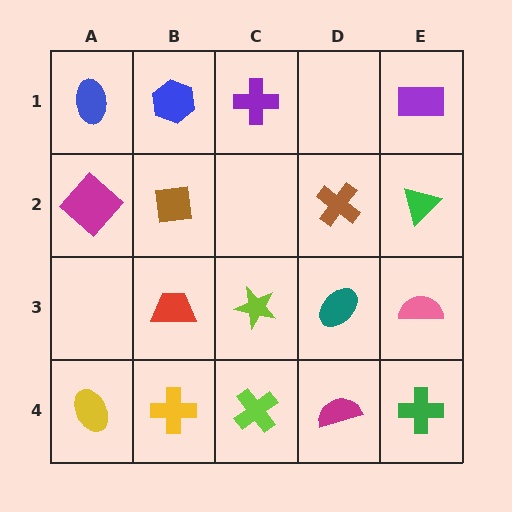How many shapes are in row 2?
4 shapes.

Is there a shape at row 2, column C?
No, that cell is empty.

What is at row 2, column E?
A green triangle.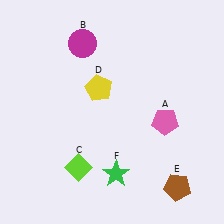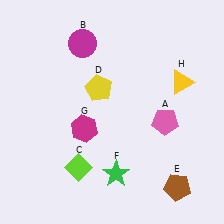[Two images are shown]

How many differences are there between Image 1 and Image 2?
There are 2 differences between the two images.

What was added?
A magenta hexagon (G), a yellow triangle (H) were added in Image 2.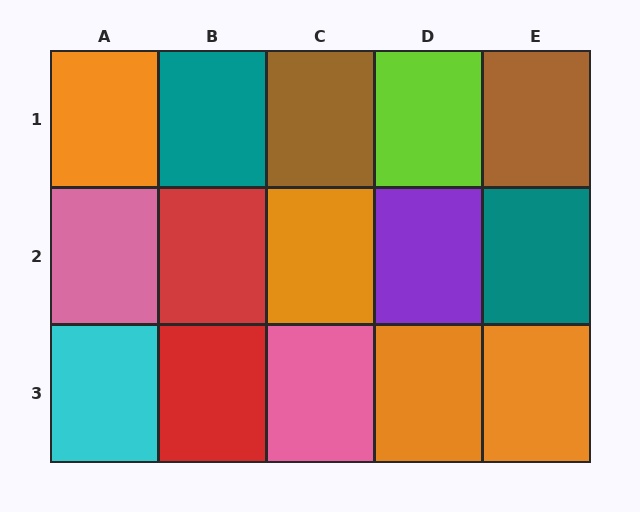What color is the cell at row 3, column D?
Orange.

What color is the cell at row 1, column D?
Lime.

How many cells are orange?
4 cells are orange.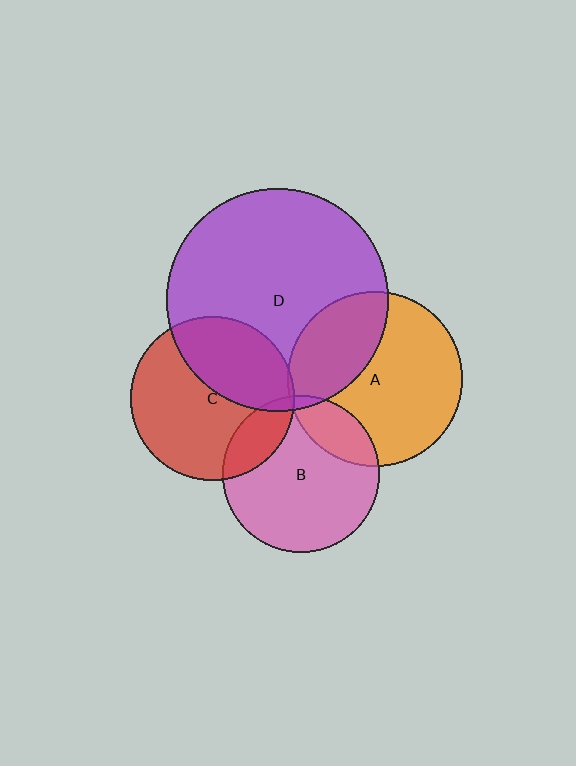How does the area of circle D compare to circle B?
Approximately 2.0 times.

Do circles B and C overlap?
Yes.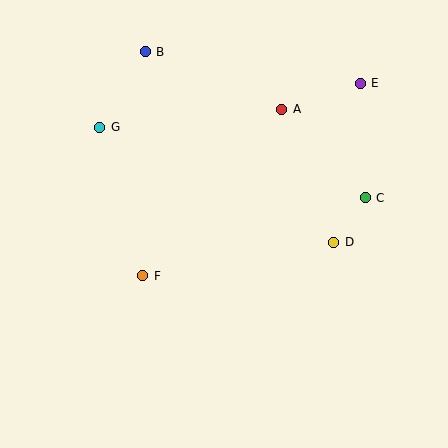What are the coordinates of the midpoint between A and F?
The midpoint between A and F is at (212, 193).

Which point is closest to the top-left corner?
Point B is closest to the top-left corner.